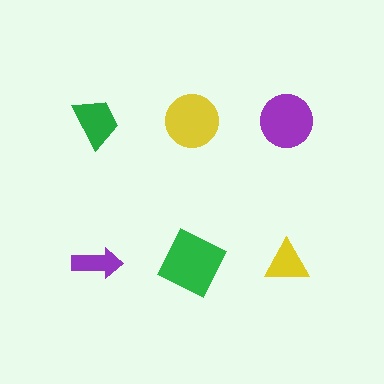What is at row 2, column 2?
A green square.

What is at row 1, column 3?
A purple circle.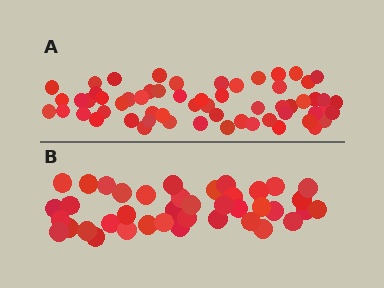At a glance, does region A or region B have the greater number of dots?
Region A (the top region) has more dots.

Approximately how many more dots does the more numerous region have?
Region A has approximately 20 more dots than region B.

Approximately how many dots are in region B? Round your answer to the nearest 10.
About 40 dots.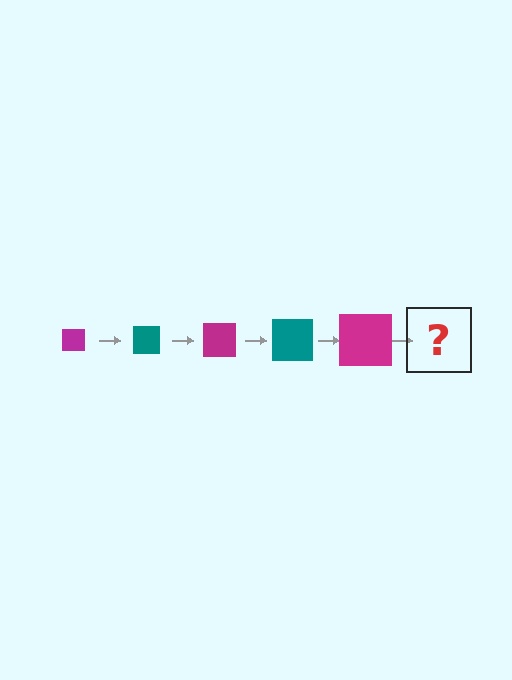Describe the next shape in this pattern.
It should be a teal square, larger than the previous one.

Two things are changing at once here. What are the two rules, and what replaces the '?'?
The two rules are that the square grows larger each step and the color cycles through magenta and teal. The '?' should be a teal square, larger than the previous one.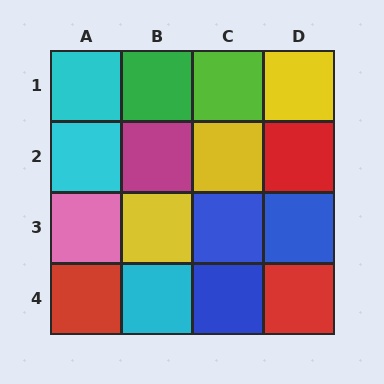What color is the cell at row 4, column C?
Blue.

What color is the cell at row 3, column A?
Pink.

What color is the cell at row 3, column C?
Blue.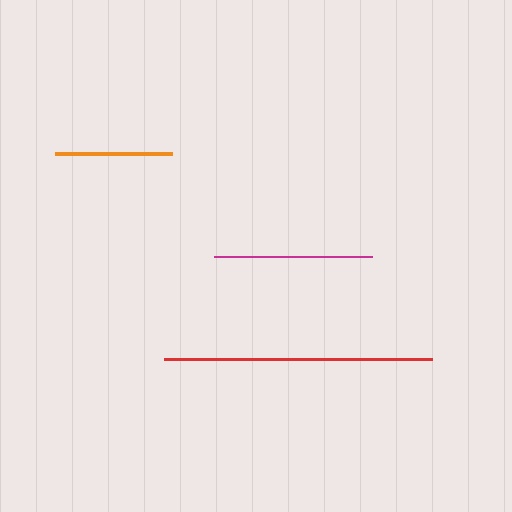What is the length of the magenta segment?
The magenta segment is approximately 158 pixels long.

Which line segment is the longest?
The red line is the longest at approximately 267 pixels.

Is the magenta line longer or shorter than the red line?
The red line is longer than the magenta line.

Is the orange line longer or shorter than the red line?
The red line is longer than the orange line.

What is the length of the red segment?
The red segment is approximately 267 pixels long.